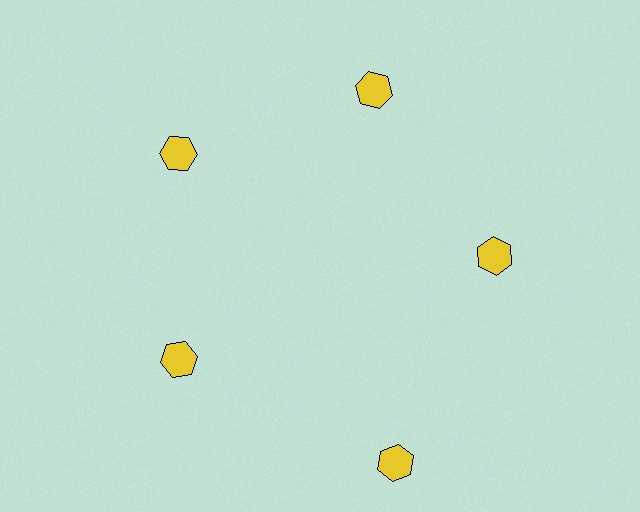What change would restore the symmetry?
The symmetry would be restored by moving it inward, back onto the ring so that all 5 hexagons sit at equal angles and equal distance from the center.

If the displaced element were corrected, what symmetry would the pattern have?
It would have 5-fold rotational symmetry — the pattern would map onto itself every 72 degrees.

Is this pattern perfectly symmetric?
No. The 5 yellow hexagons are arranged in a ring, but one element near the 5 o'clock position is pushed outward from the center, breaking the 5-fold rotational symmetry.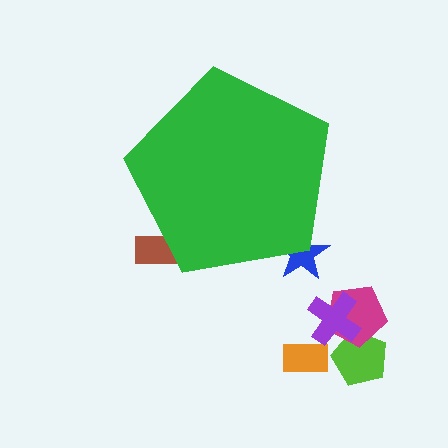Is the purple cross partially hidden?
No, the purple cross is fully visible.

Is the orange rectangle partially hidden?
No, the orange rectangle is fully visible.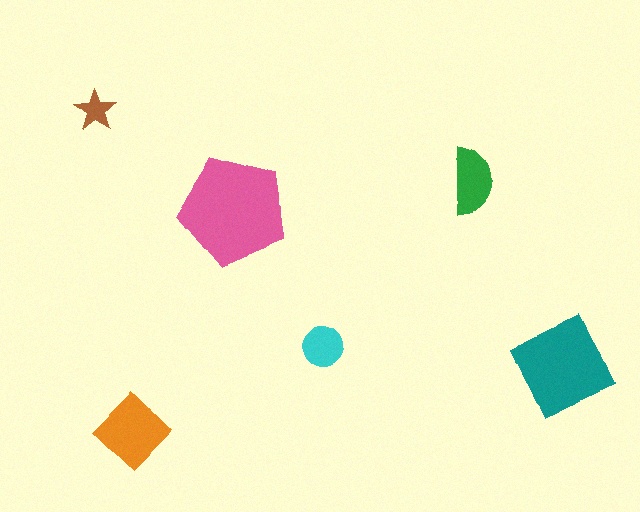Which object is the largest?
The pink pentagon.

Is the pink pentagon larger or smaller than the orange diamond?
Larger.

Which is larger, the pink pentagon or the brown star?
The pink pentagon.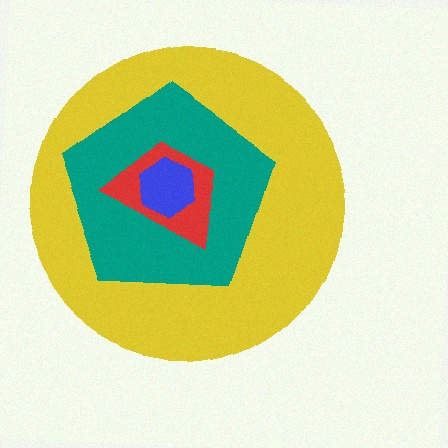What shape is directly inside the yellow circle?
The teal pentagon.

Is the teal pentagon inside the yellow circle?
Yes.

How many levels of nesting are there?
4.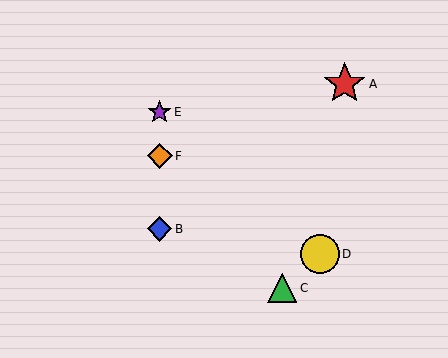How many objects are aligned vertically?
3 objects (B, E, F) are aligned vertically.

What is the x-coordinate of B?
Object B is at x≈160.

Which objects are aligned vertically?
Objects B, E, F are aligned vertically.